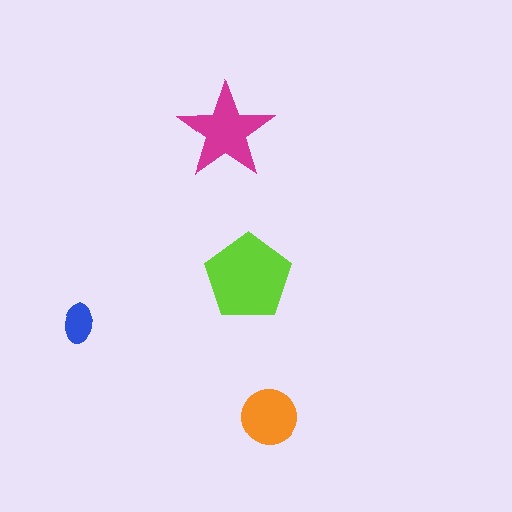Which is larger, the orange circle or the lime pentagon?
The lime pentagon.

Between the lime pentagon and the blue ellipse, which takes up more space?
The lime pentagon.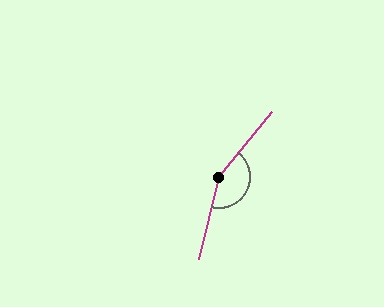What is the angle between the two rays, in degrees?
Approximately 155 degrees.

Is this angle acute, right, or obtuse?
It is obtuse.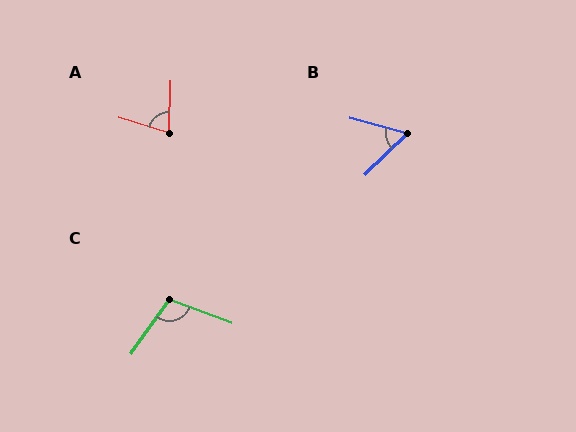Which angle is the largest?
C, at approximately 104 degrees.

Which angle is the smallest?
B, at approximately 60 degrees.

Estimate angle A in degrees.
Approximately 75 degrees.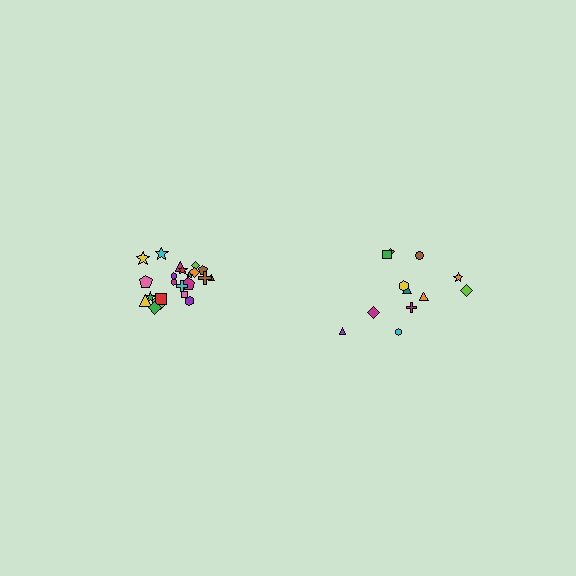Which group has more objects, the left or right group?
The left group.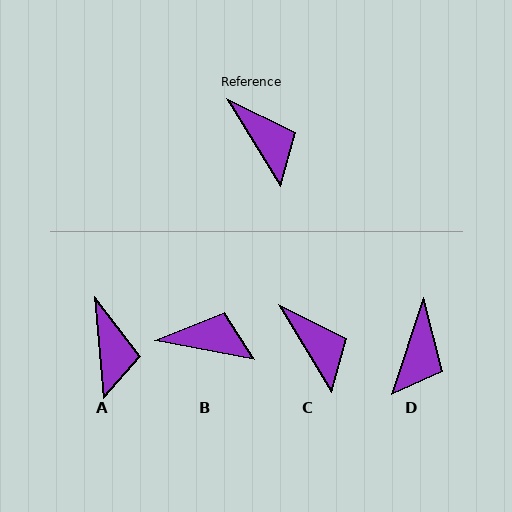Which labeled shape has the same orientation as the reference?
C.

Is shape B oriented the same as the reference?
No, it is off by about 48 degrees.